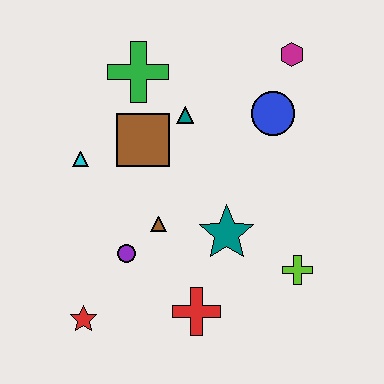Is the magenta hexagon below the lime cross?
No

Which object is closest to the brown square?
The teal triangle is closest to the brown square.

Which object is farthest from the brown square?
The lime cross is farthest from the brown square.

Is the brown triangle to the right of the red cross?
No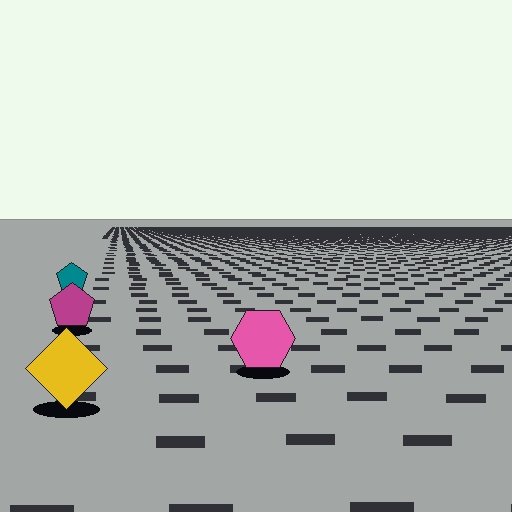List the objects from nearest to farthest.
From nearest to farthest: the yellow diamond, the pink hexagon, the magenta pentagon, the teal pentagon.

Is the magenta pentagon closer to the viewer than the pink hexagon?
No. The pink hexagon is closer — you can tell from the texture gradient: the ground texture is coarser near it.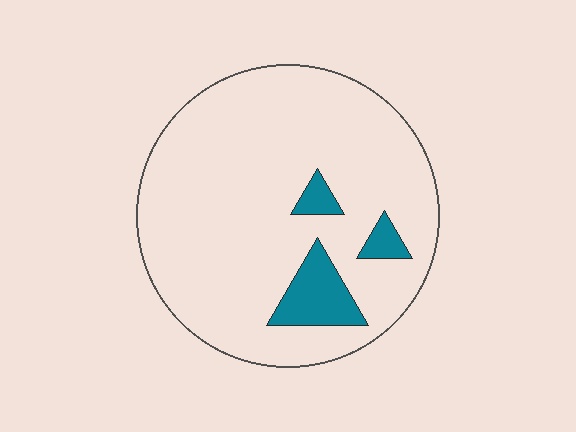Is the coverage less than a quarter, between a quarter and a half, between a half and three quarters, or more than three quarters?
Less than a quarter.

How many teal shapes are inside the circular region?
3.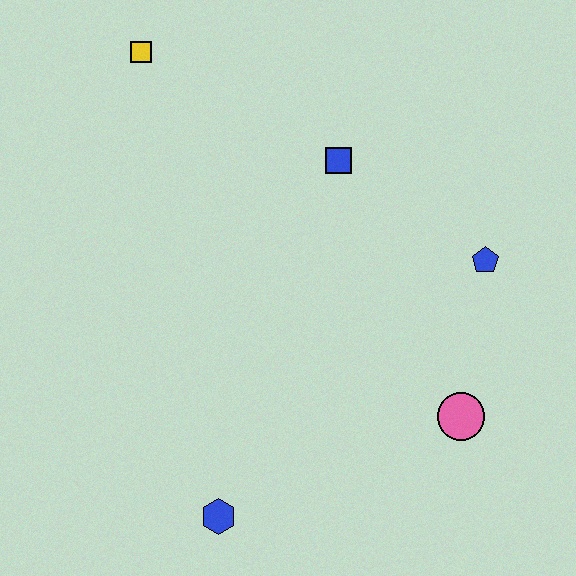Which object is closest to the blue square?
The blue pentagon is closest to the blue square.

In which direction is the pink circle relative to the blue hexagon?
The pink circle is to the right of the blue hexagon.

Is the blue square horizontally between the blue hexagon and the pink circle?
Yes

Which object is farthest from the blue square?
The blue hexagon is farthest from the blue square.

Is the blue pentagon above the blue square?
No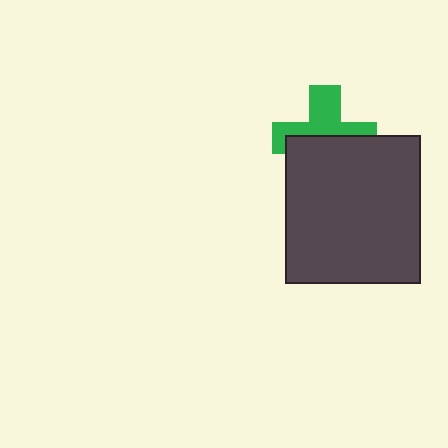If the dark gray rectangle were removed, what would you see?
You would see the complete green cross.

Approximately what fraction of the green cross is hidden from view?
Roughly 49% of the green cross is hidden behind the dark gray rectangle.